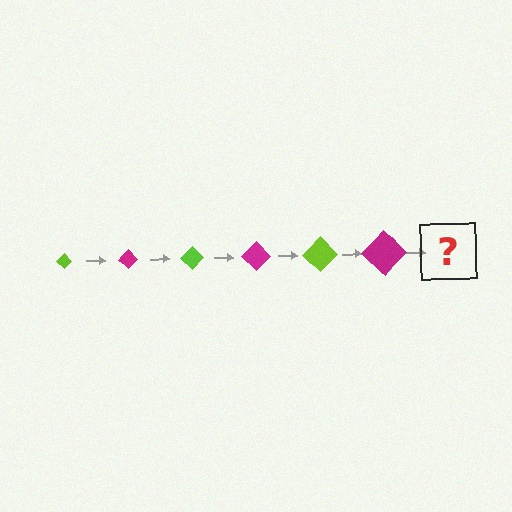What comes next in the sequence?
The next element should be a lime diamond, larger than the previous one.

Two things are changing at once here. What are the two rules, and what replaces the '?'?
The two rules are that the diamond grows larger each step and the color cycles through lime and magenta. The '?' should be a lime diamond, larger than the previous one.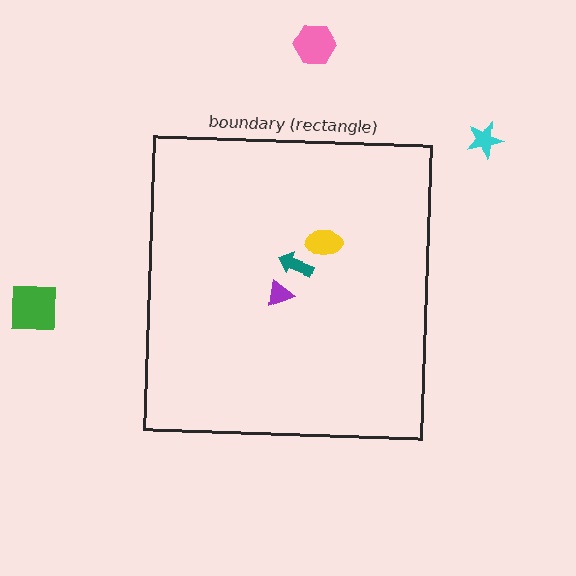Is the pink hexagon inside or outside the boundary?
Outside.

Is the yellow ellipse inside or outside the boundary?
Inside.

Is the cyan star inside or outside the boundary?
Outside.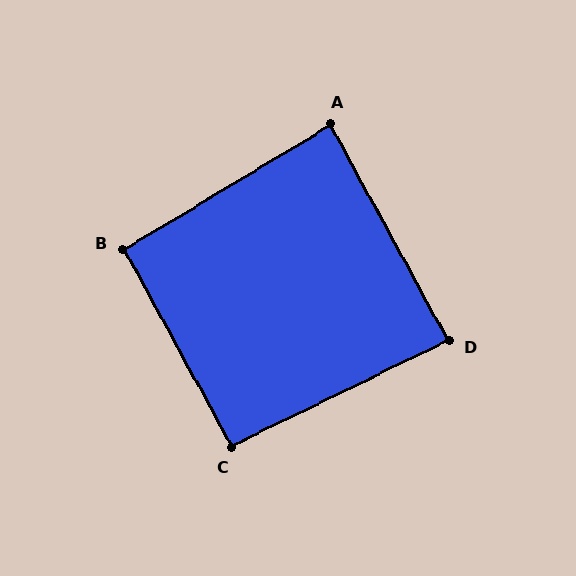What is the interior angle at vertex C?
Approximately 92 degrees (approximately right).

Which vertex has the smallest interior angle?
D, at approximately 87 degrees.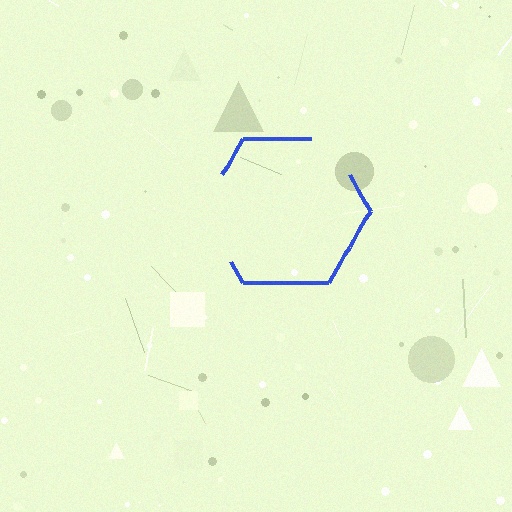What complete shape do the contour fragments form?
The contour fragments form a hexagon.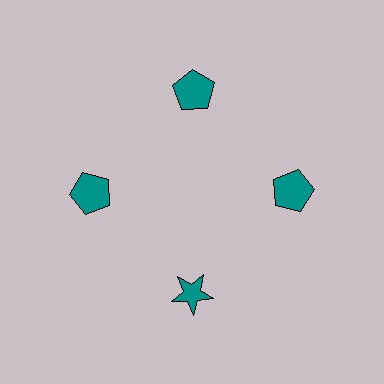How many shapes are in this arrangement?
There are 4 shapes arranged in a ring pattern.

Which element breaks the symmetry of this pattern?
The teal star at roughly the 6 o'clock position breaks the symmetry. All other shapes are teal pentagons.